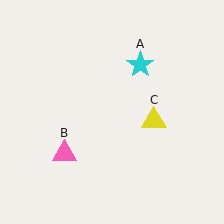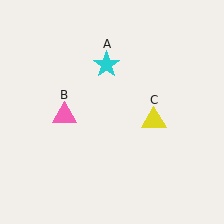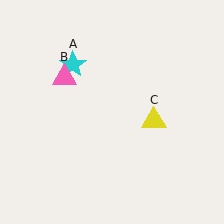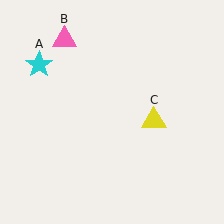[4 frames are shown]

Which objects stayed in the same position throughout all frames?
Yellow triangle (object C) remained stationary.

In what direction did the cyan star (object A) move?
The cyan star (object A) moved left.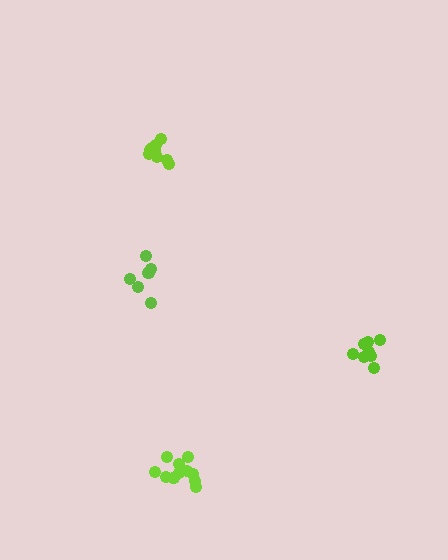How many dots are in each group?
Group 1: 13 dots, Group 2: 9 dots, Group 3: 8 dots, Group 4: 7 dots (37 total).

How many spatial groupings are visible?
There are 4 spatial groupings.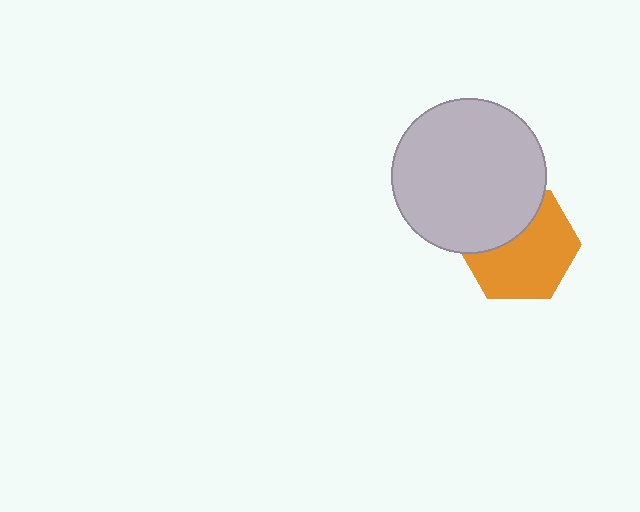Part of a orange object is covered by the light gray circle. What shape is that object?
It is a hexagon.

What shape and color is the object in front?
The object in front is a light gray circle.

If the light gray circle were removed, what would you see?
You would see the complete orange hexagon.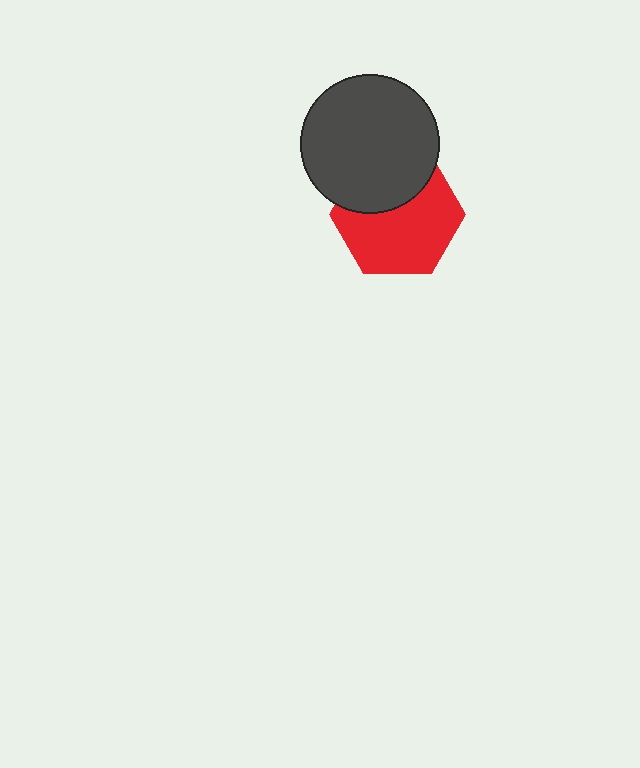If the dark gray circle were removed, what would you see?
You would see the complete red hexagon.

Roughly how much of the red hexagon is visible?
About half of it is visible (roughly 65%).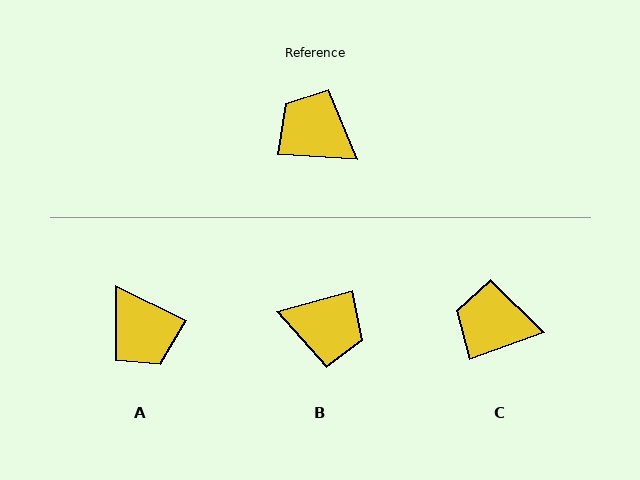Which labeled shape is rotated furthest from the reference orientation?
B, about 160 degrees away.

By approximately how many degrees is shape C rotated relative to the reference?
Approximately 24 degrees counter-clockwise.